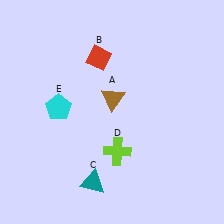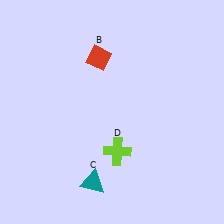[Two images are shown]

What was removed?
The brown triangle (A), the cyan pentagon (E) were removed in Image 2.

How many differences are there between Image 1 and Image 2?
There are 2 differences between the two images.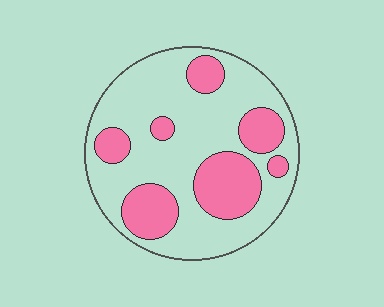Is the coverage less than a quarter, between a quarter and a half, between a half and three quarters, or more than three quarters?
Between a quarter and a half.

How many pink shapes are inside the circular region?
7.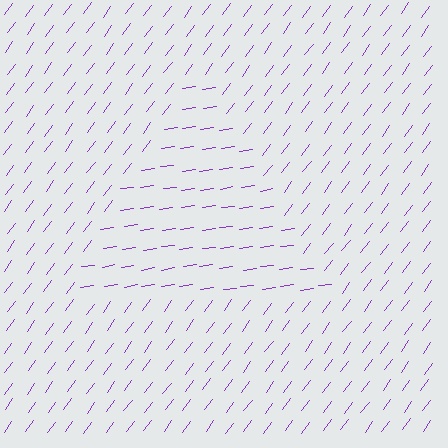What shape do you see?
I see a triangle.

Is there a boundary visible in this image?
Yes, there is a texture boundary formed by a change in line orientation.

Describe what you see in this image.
The image is filled with small purple line segments. A triangle region in the image has lines oriented differently from the surrounding lines, creating a visible texture boundary.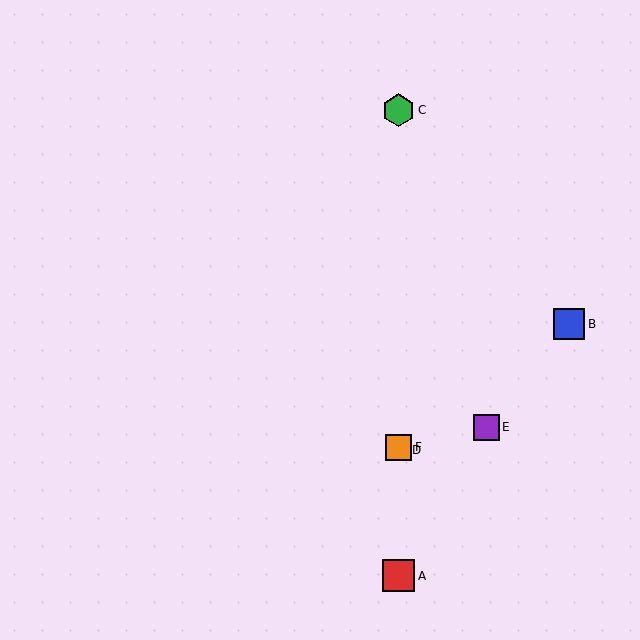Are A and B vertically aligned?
No, A is at x≈399 and B is at x≈569.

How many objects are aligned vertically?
4 objects (A, C, D, F) are aligned vertically.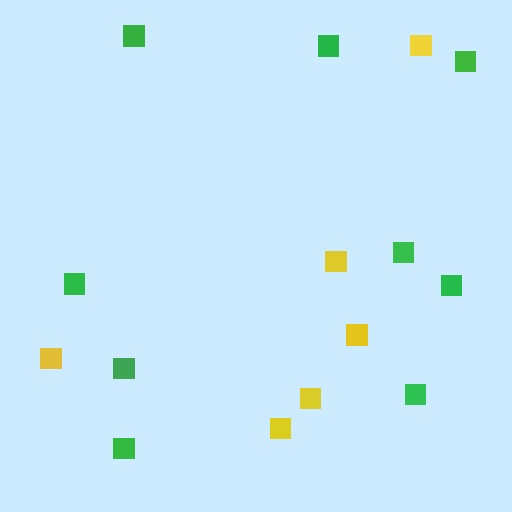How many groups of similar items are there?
There are 2 groups: one group of yellow squares (6) and one group of green squares (9).